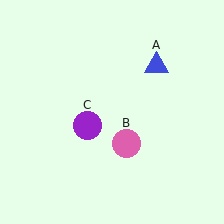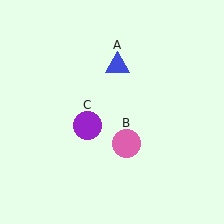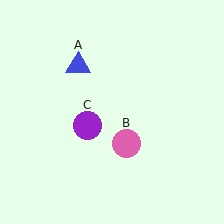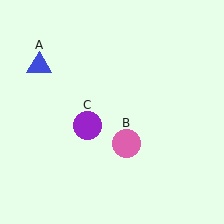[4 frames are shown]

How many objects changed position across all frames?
1 object changed position: blue triangle (object A).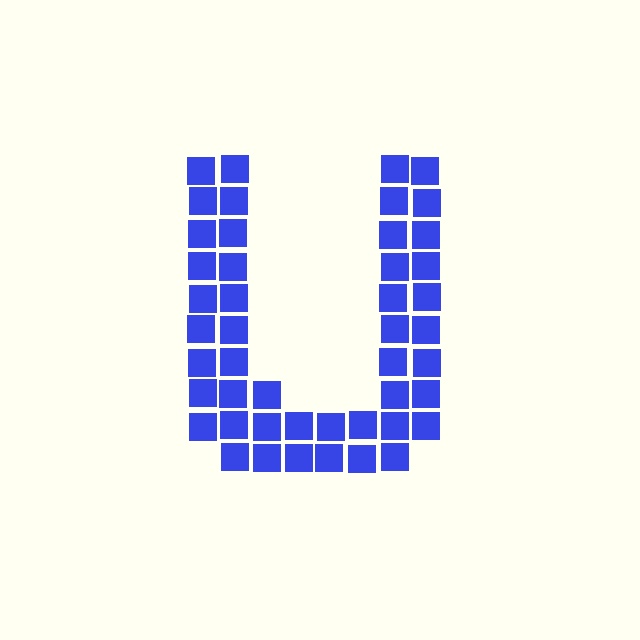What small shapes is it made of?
It is made of small squares.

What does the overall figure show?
The overall figure shows the letter U.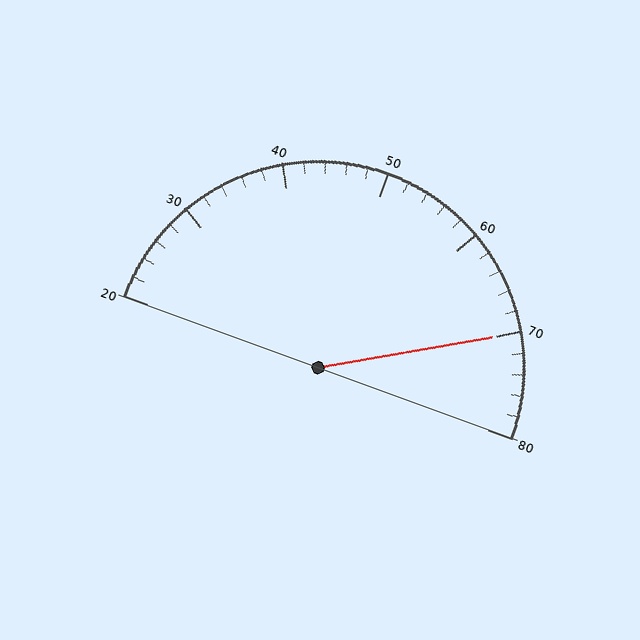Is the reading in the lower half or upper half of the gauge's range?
The reading is in the upper half of the range (20 to 80).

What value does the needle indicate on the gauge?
The needle indicates approximately 70.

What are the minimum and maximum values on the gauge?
The gauge ranges from 20 to 80.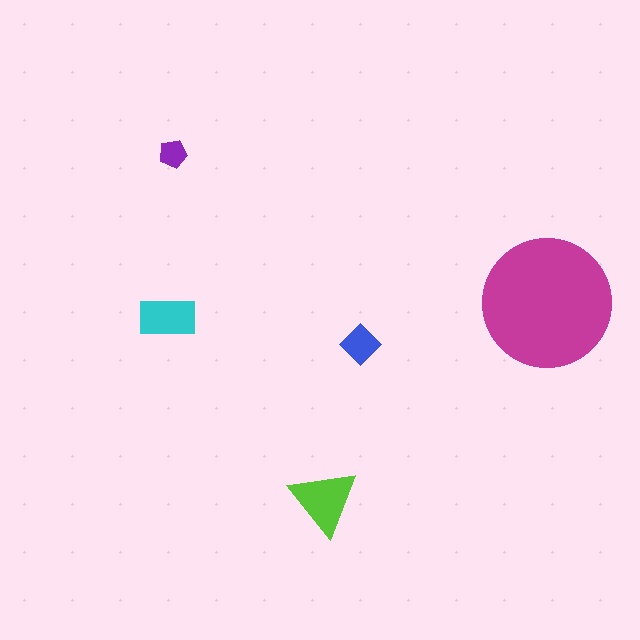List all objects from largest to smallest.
The magenta circle, the lime triangle, the cyan rectangle, the blue diamond, the purple pentagon.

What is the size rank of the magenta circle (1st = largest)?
1st.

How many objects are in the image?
There are 5 objects in the image.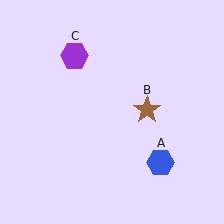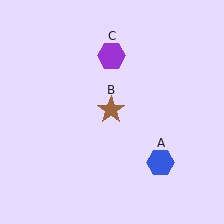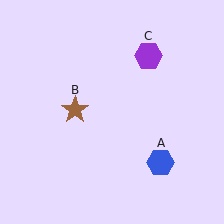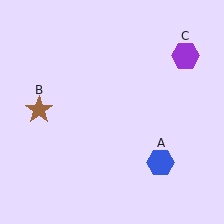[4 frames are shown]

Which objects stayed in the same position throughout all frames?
Blue hexagon (object A) remained stationary.